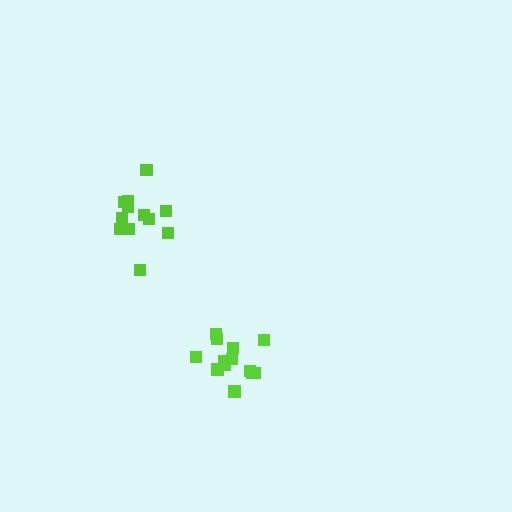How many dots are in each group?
Group 1: 13 dots, Group 2: 12 dots (25 total).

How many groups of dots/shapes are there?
There are 2 groups.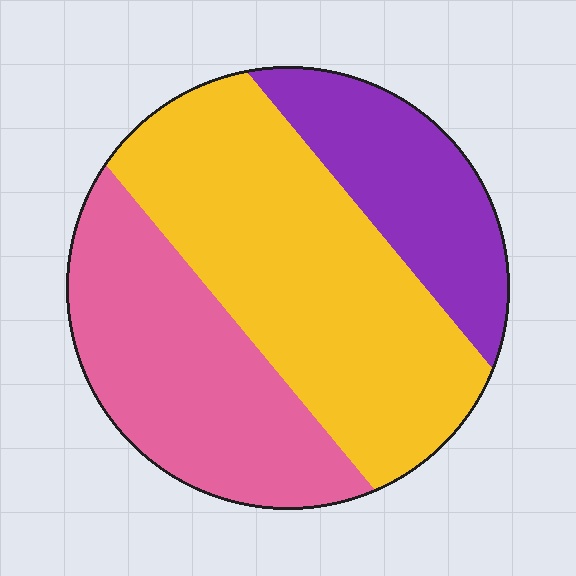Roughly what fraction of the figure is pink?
Pink covers 33% of the figure.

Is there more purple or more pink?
Pink.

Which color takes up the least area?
Purple, at roughly 20%.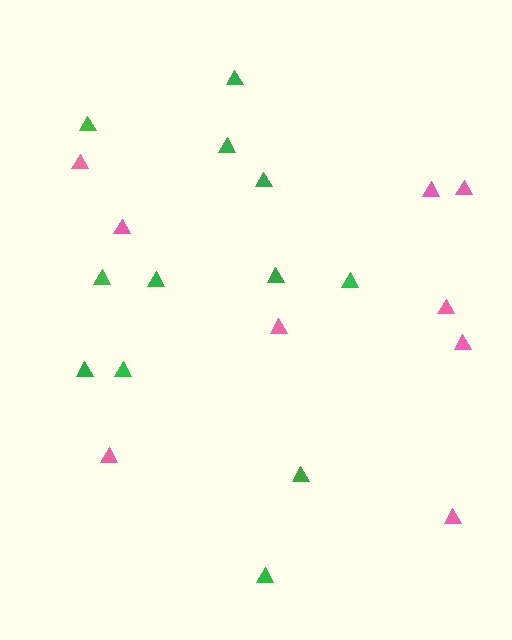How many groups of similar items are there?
There are 2 groups: one group of pink triangles (9) and one group of green triangles (12).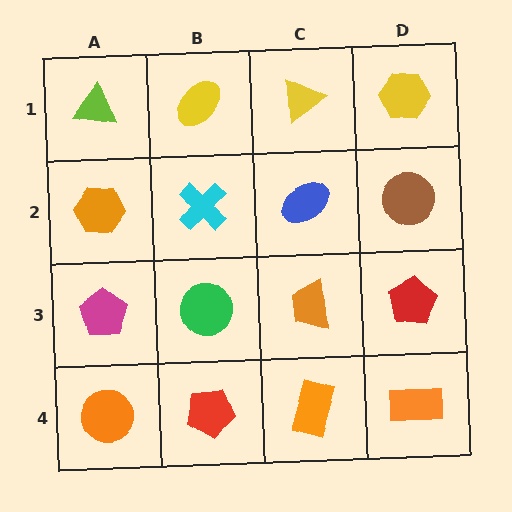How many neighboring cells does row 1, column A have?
2.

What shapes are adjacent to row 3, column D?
A brown circle (row 2, column D), an orange rectangle (row 4, column D), an orange trapezoid (row 3, column C).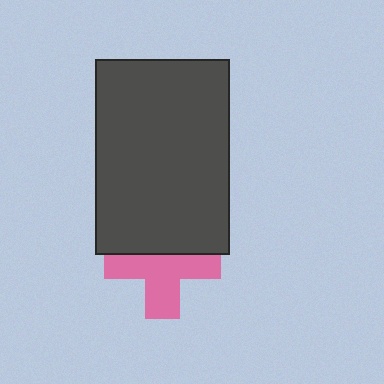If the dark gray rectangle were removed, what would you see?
You would see the complete pink cross.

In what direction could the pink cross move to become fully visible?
The pink cross could move down. That would shift it out from behind the dark gray rectangle entirely.